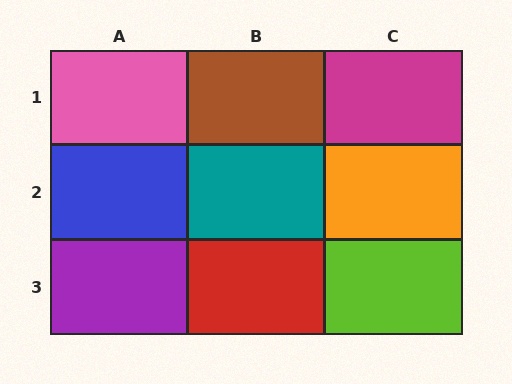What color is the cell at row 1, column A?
Pink.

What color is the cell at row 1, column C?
Magenta.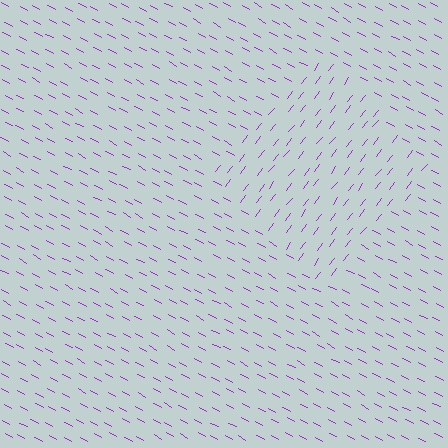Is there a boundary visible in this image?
Yes, there is a texture boundary formed by a change in line orientation.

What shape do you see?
I see a diamond.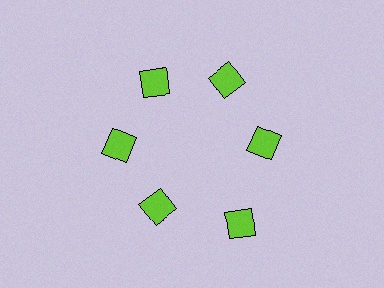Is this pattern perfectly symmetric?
No. The 6 lime diamonds are arranged in a ring, but one element near the 5 o'clock position is pushed outward from the center, breaking the 6-fold rotational symmetry.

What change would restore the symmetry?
The symmetry would be restored by moving it inward, back onto the ring so that all 6 diamonds sit at equal angles and equal distance from the center.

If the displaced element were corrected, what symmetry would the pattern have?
It would have 6-fold rotational symmetry — the pattern would map onto itself every 60 degrees.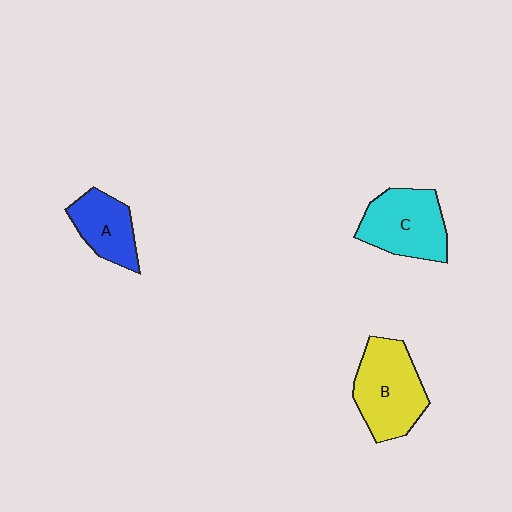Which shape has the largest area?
Shape B (yellow).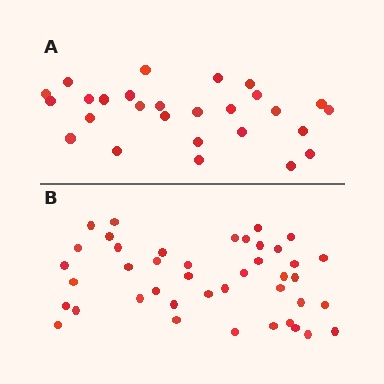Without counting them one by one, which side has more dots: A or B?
Region B (the bottom region) has more dots.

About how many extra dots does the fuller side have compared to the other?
Region B has approximately 15 more dots than region A.